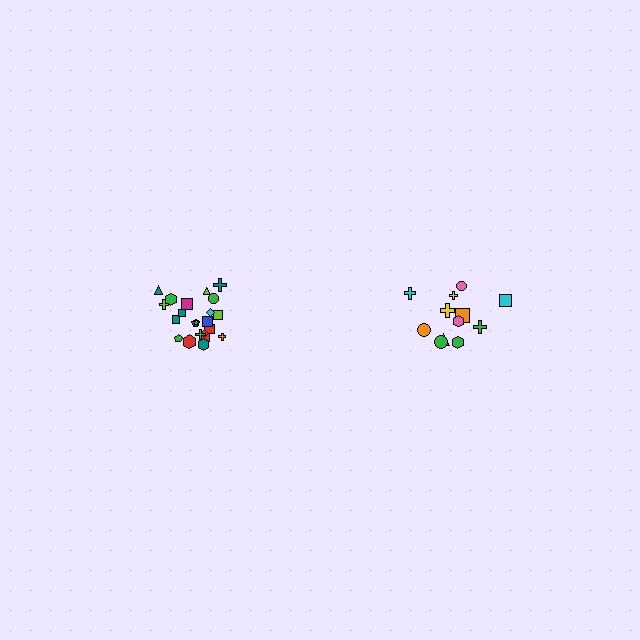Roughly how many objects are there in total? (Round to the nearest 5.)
Roughly 35 objects in total.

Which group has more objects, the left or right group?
The left group.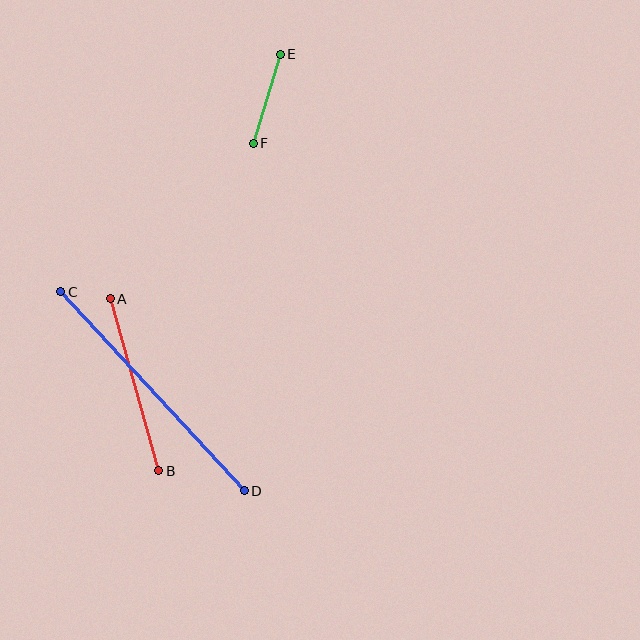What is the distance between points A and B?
The distance is approximately 179 pixels.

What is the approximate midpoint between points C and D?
The midpoint is at approximately (152, 391) pixels.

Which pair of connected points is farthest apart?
Points C and D are farthest apart.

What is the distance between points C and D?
The distance is approximately 270 pixels.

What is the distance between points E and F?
The distance is approximately 93 pixels.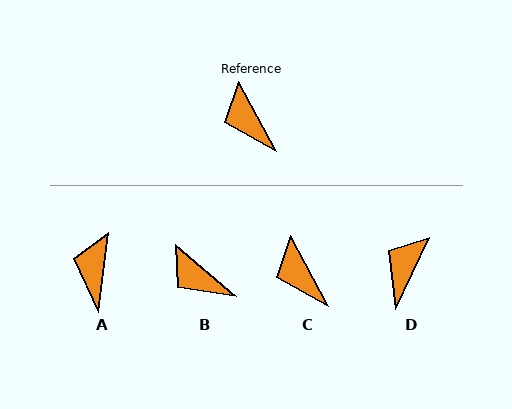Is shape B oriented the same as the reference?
No, it is off by about 21 degrees.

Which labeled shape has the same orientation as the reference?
C.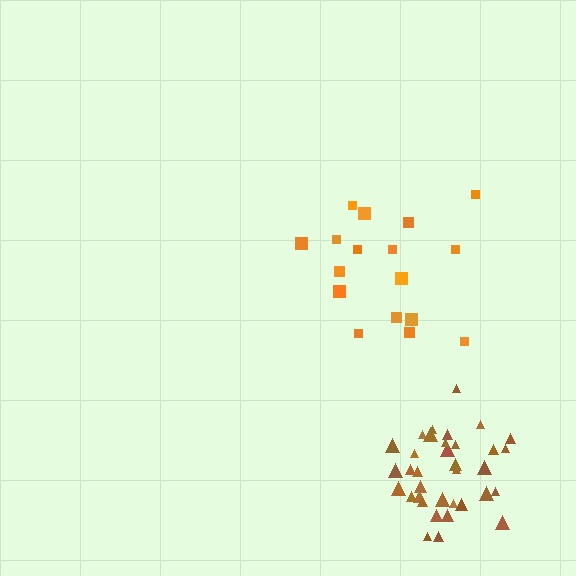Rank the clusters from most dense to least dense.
brown, orange.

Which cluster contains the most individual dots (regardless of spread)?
Brown (35).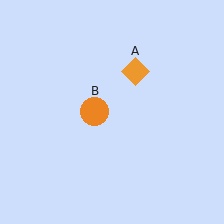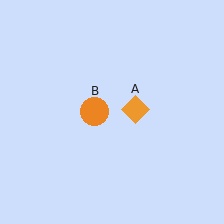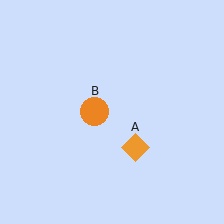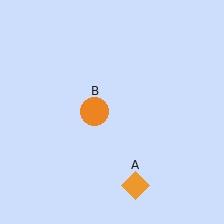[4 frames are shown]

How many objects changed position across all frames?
1 object changed position: orange diamond (object A).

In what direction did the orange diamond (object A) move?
The orange diamond (object A) moved down.